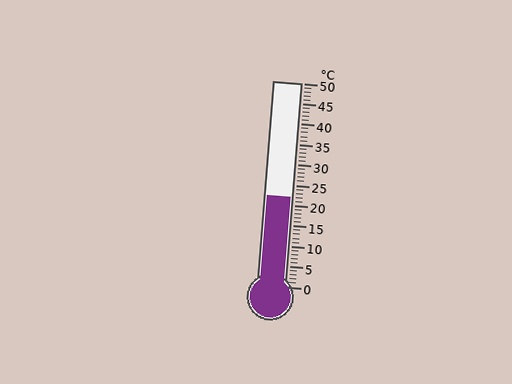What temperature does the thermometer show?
The thermometer shows approximately 22°C.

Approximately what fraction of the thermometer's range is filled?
The thermometer is filled to approximately 45% of its range.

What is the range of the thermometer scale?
The thermometer scale ranges from 0°C to 50°C.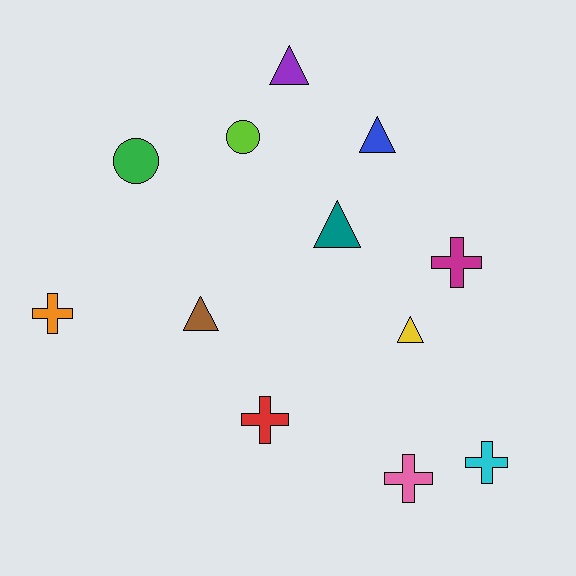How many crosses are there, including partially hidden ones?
There are 5 crosses.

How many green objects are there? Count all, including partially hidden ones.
There is 1 green object.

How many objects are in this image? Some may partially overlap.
There are 12 objects.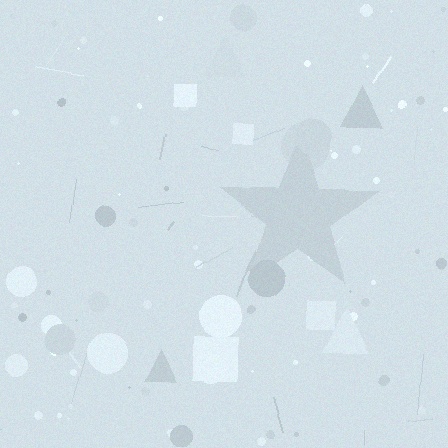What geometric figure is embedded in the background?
A star is embedded in the background.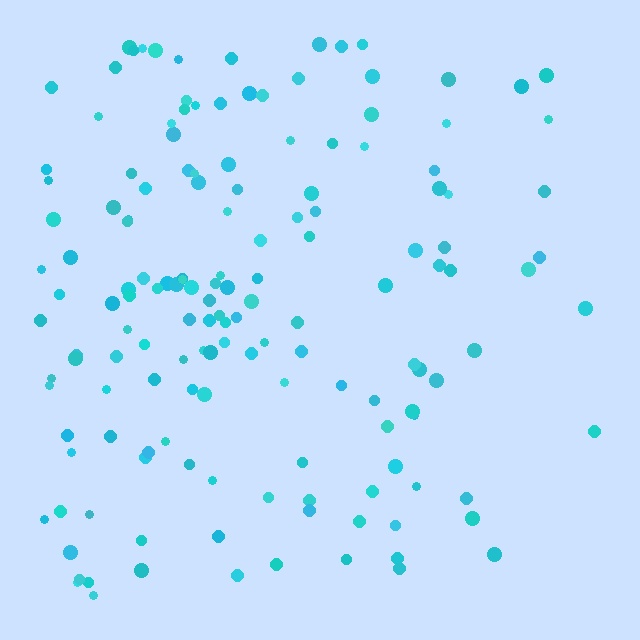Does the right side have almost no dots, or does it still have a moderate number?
Still a moderate number, just noticeably fewer than the left.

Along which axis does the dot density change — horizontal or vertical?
Horizontal.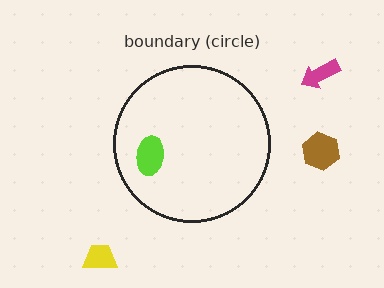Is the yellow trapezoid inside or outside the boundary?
Outside.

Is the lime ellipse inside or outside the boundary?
Inside.